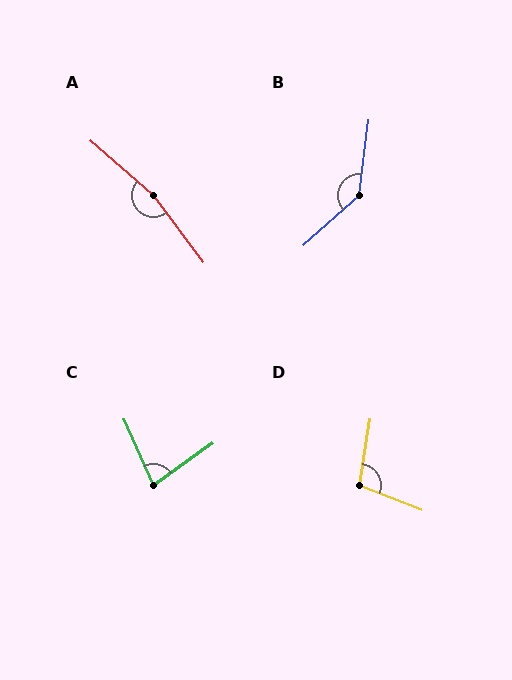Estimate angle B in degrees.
Approximately 139 degrees.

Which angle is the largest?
A, at approximately 168 degrees.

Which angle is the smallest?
C, at approximately 79 degrees.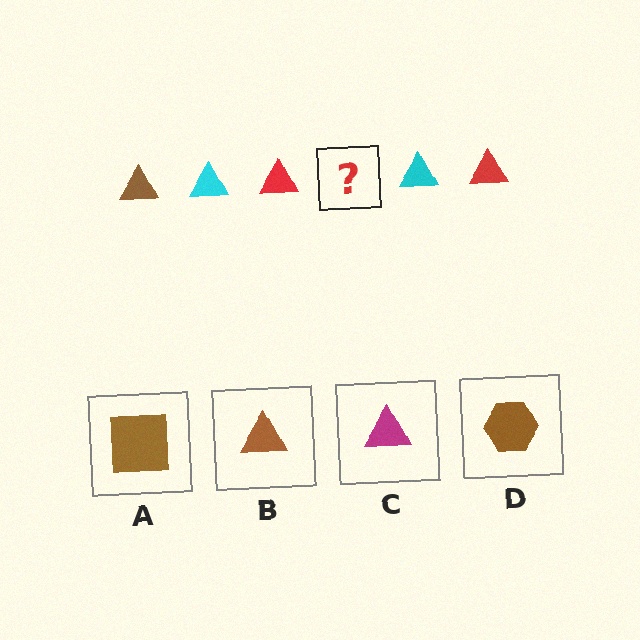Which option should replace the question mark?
Option B.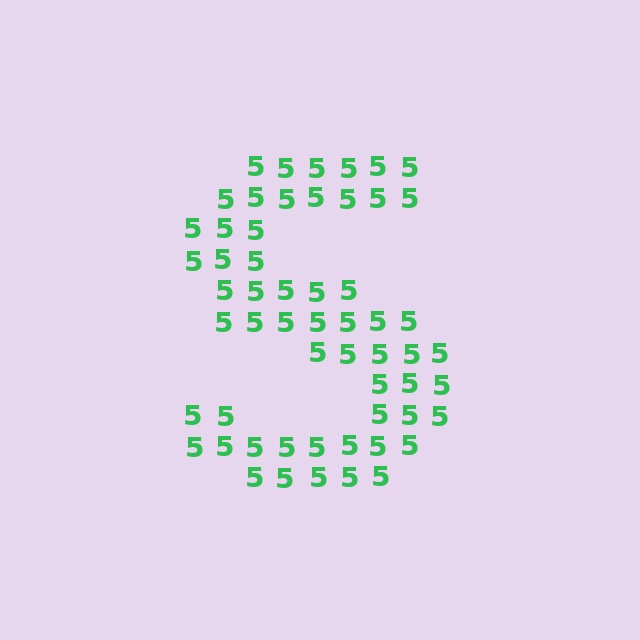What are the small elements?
The small elements are digit 5's.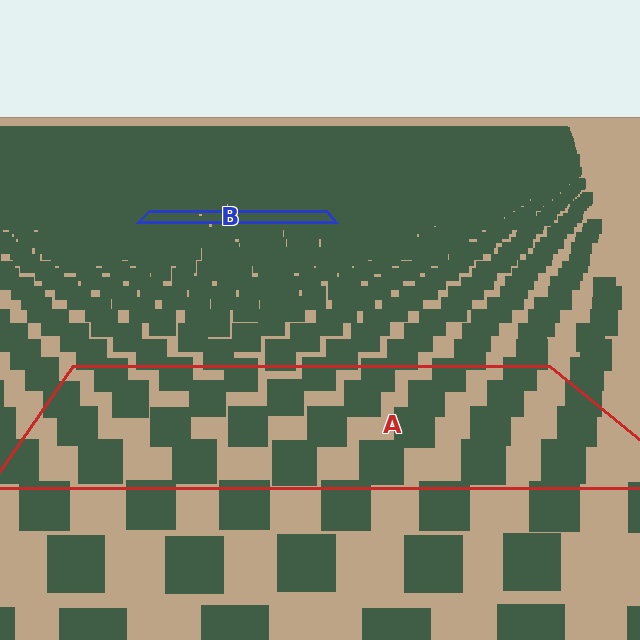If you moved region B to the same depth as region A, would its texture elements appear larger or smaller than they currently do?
They would appear larger. At a closer depth, the same texture elements are projected at a bigger on-screen size.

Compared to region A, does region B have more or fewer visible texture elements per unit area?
Region B has more texture elements per unit area — they are packed more densely because it is farther away.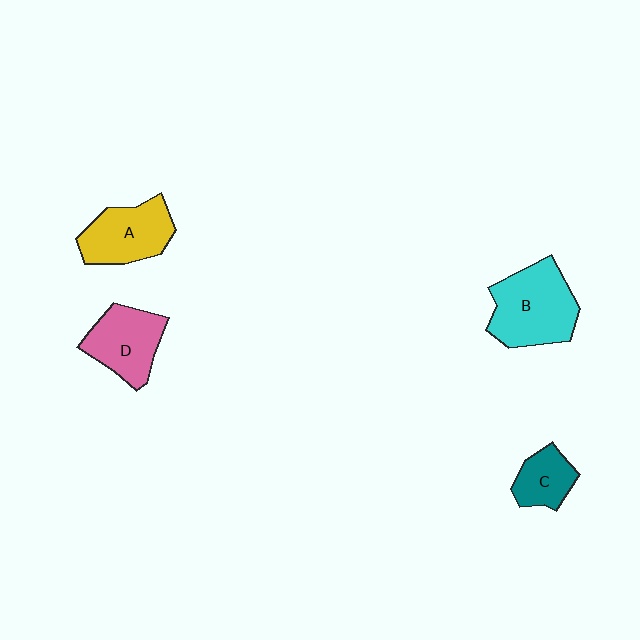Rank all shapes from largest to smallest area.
From largest to smallest: B (cyan), A (yellow), D (pink), C (teal).